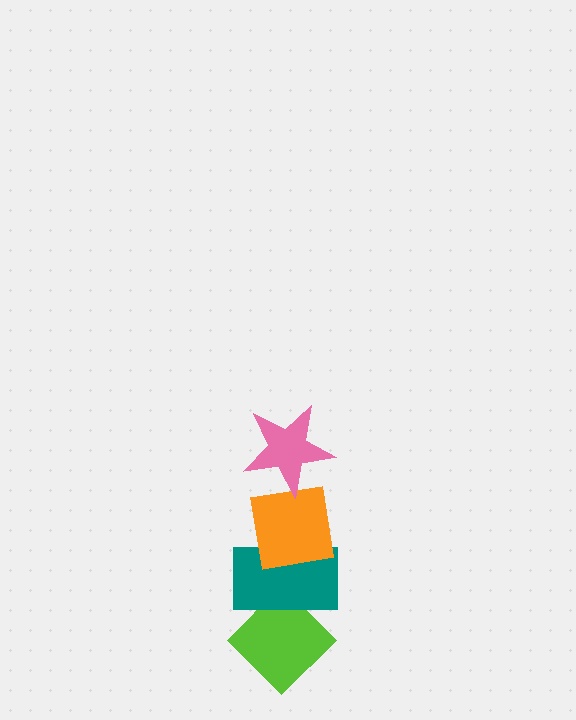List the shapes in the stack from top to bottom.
From top to bottom: the pink star, the orange square, the teal rectangle, the lime diamond.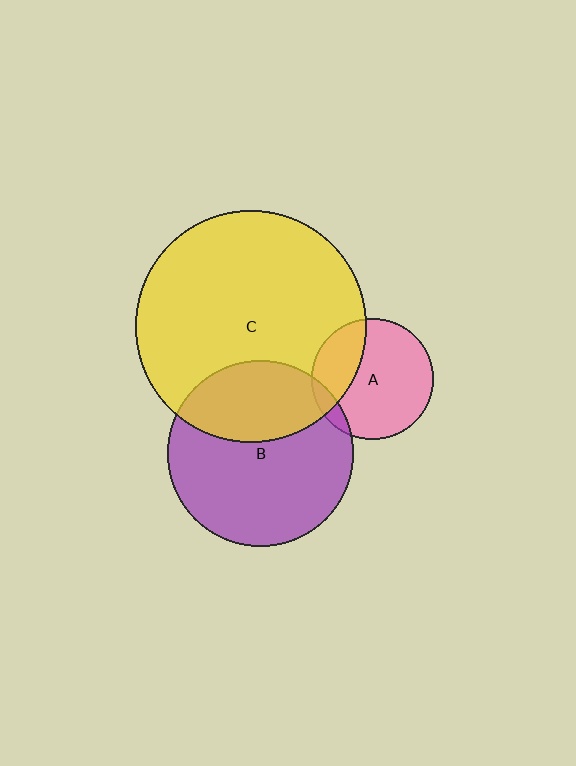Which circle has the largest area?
Circle C (yellow).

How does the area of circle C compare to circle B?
Approximately 1.6 times.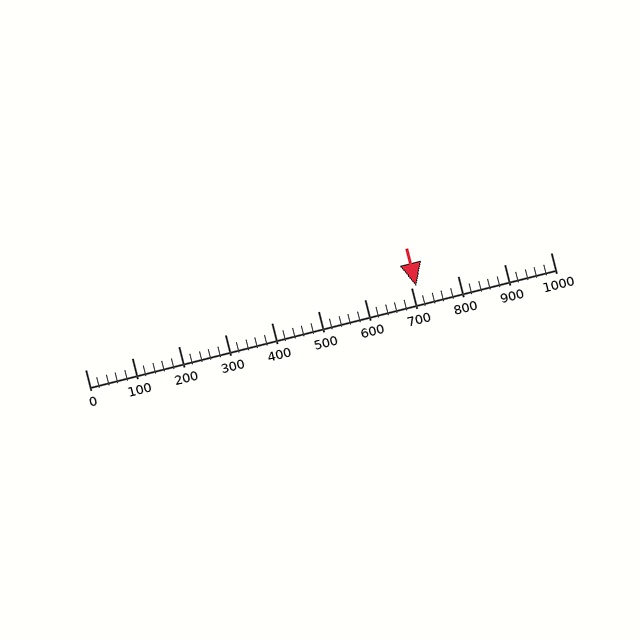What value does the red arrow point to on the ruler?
The red arrow points to approximately 712.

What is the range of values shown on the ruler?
The ruler shows values from 0 to 1000.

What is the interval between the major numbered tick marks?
The major tick marks are spaced 100 units apart.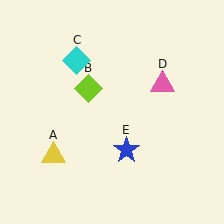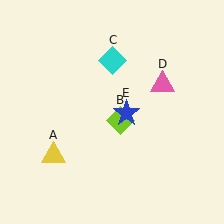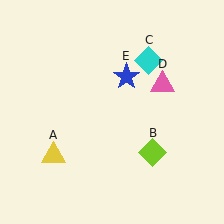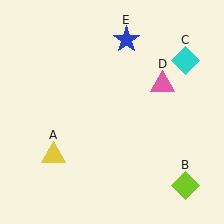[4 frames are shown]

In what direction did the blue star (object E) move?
The blue star (object E) moved up.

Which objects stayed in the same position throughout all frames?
Yellow triangle (object A) and pink triangle (object D) remained stationary.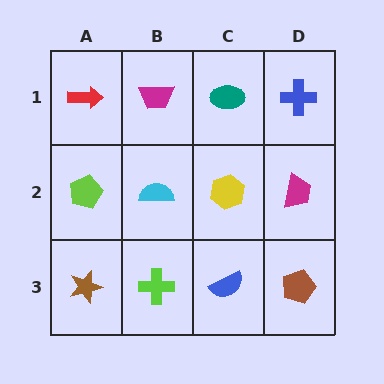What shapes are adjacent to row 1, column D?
A magenta trapezoid (row 2, column D), a teal ellipse (row 1, column C).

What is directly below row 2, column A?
A brown star.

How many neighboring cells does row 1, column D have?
2.